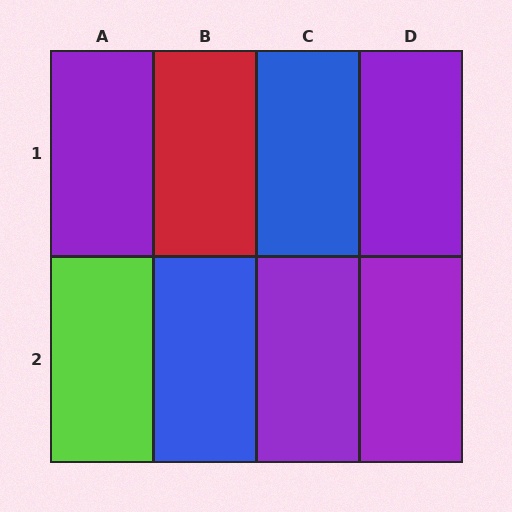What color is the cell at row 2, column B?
Blue.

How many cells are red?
1 cell is red.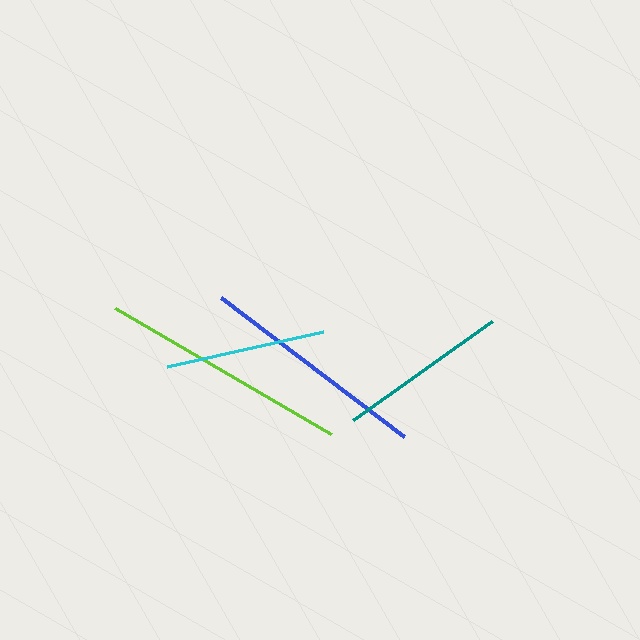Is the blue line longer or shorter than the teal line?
The blue line is longer than the teal line.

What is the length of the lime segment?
The lime segment is approximately 250 pixels long.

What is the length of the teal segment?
The teal segment is approximately 171 pixels long.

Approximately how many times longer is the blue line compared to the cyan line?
The blue line is approximately 1.4 times the length of the cyan line.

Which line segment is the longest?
The lime line is the longest at approximately 250 pixels.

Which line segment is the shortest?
The cyan line is the shortest at approximately 161 pixels.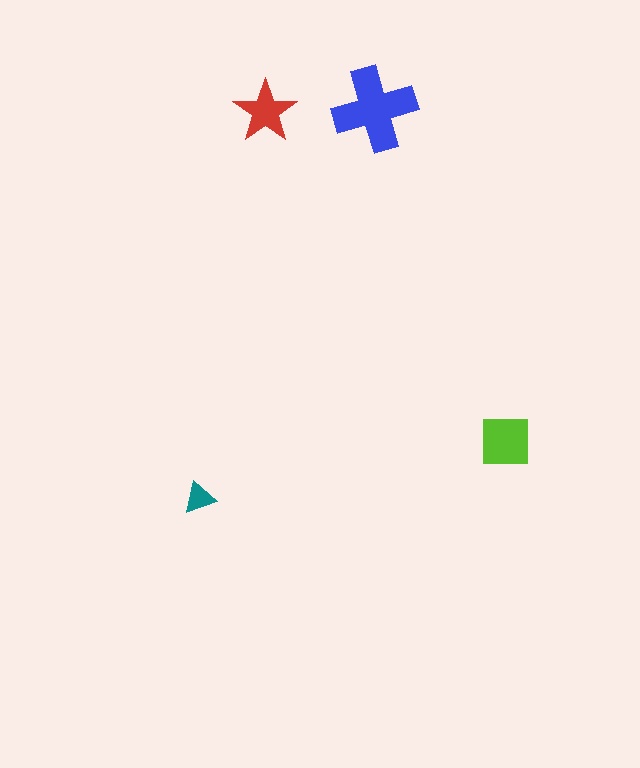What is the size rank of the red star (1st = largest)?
3rd.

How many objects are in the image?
There are 4 objects in the image.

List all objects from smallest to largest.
The teal triangle, the red star, the lime square, the blue cross.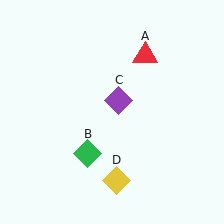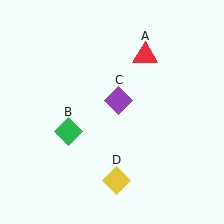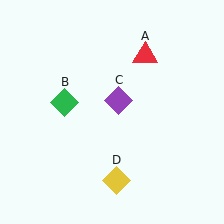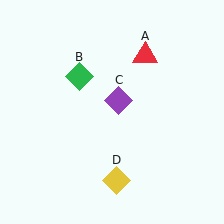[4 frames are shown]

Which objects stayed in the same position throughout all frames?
Red triangle (object A) and purple diamond (object C) and yellow diamond (object D) remained stationary.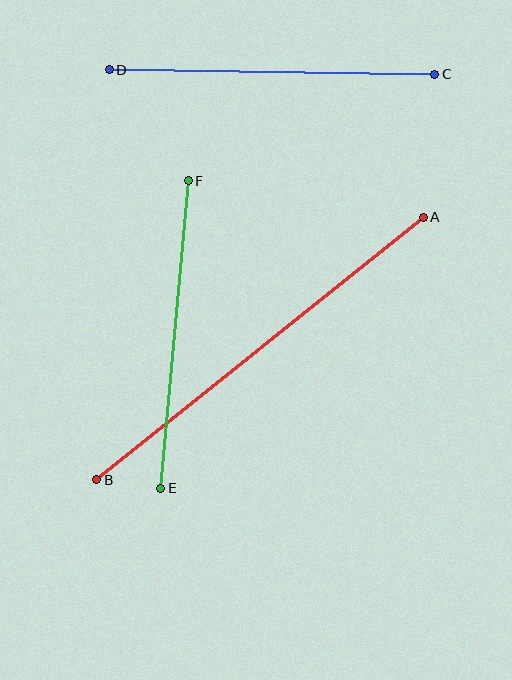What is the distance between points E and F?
The distance is approximately 309 pixels.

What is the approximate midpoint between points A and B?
The midpoint is at approximately (260, 348) pixels.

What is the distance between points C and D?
The distance is approximately 326 pixels.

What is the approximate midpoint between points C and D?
The midpoint is at approximately (272, 72) pixels.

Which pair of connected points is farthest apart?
Points A and B are farthest apart.